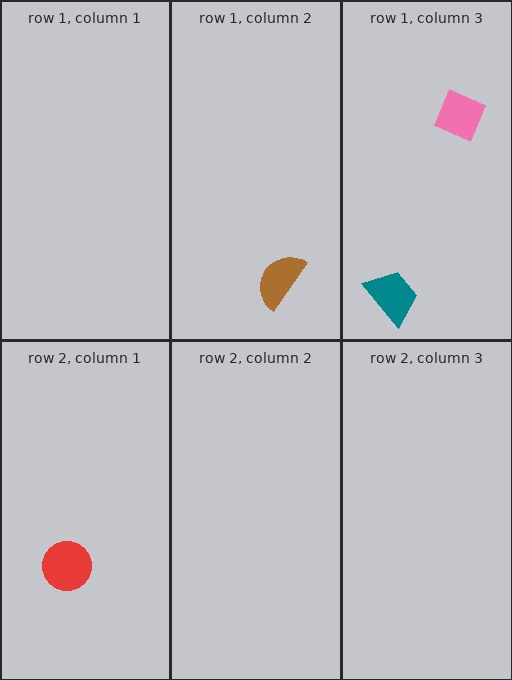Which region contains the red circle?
The row 2, column 1 region.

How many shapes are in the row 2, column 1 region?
1.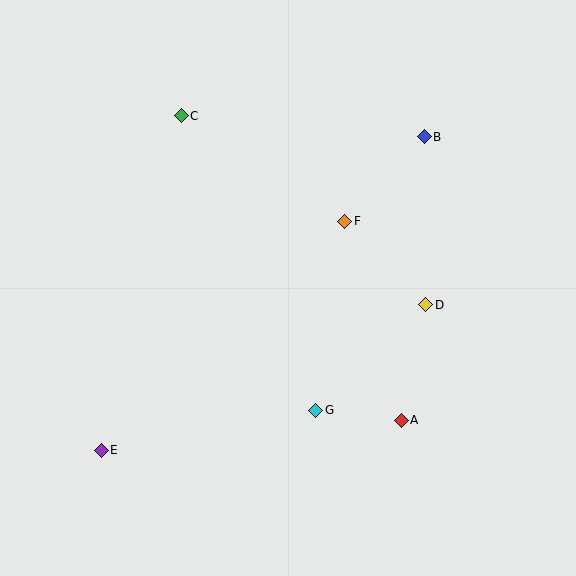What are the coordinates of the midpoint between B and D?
The midpoint between B and D is at (425, 221).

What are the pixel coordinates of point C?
Point C is at (181, 116).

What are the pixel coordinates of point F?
Point F is at (345, 221).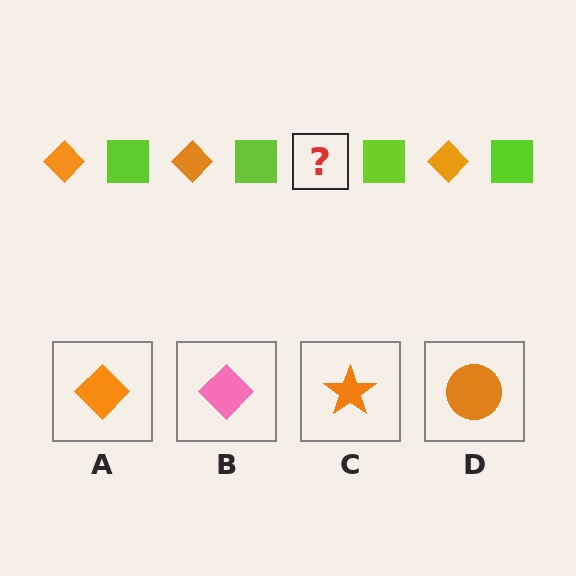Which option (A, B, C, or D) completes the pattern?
A.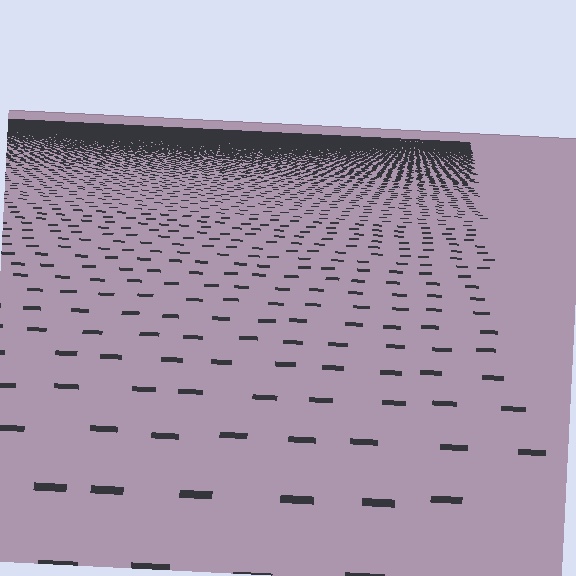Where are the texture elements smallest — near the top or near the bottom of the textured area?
Near the top.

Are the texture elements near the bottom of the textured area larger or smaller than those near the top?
Larger. Near the bottom, elements are closer to the viewer and appear at a bigger on-screen size.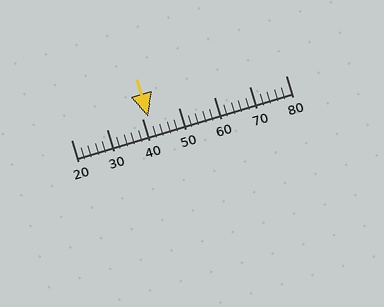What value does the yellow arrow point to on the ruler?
The yellow arrow points to approximately 42.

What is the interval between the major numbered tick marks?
The major tick marks are spaced 10 units apart.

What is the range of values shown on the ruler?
The ruler shows values from 20 to 80.